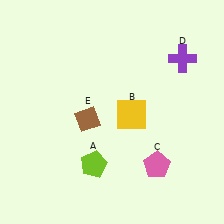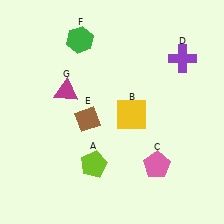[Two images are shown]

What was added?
A green hexagon (F), a magenta triangle (G) were added in Image 2.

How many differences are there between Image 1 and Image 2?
There are 2 differences between the two images.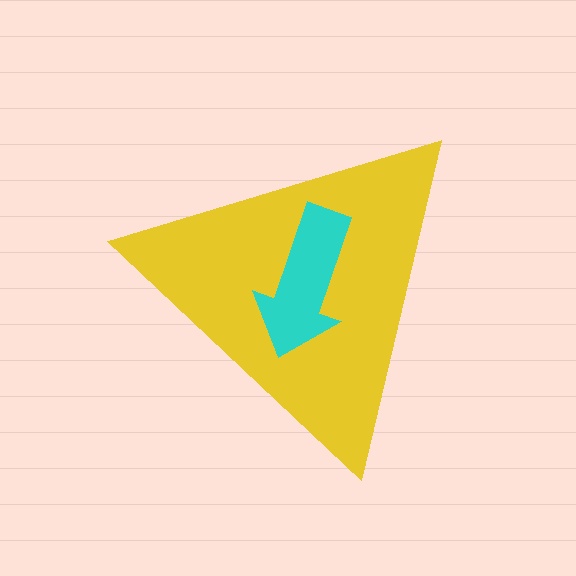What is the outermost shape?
The yellow triangle.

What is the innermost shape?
The cyan arrow.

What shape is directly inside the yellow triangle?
The cyan arrow.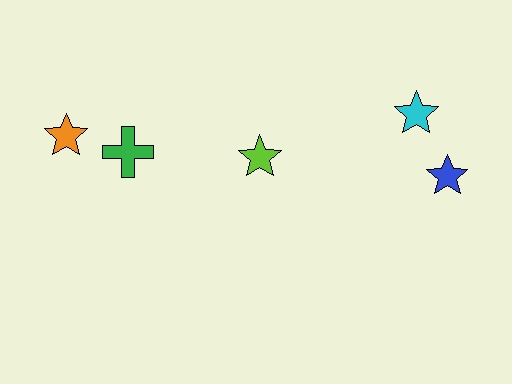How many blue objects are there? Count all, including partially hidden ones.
There is 1 blue object.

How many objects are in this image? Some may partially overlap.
There are 5 objects.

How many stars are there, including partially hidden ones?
There are 4 stars.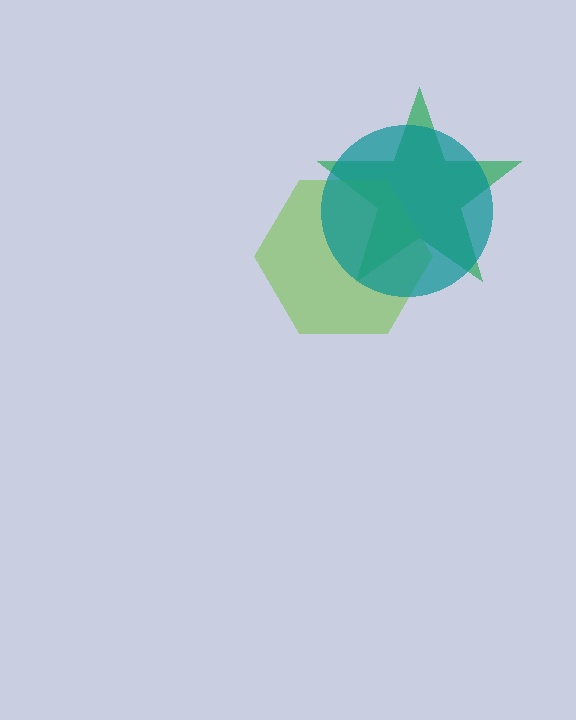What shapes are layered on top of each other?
The layered shapes are: a green star, a lime hexagon, a teal circle.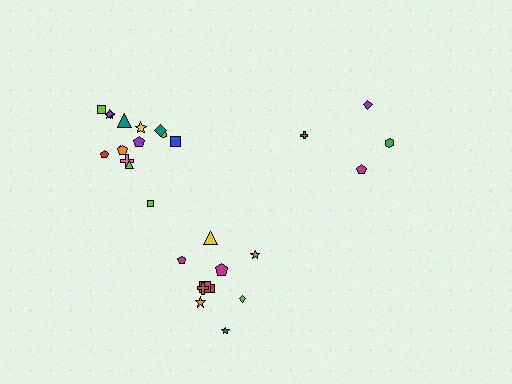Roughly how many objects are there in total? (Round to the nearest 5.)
Roughly 30 objects in total.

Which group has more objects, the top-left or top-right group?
The top-left group.